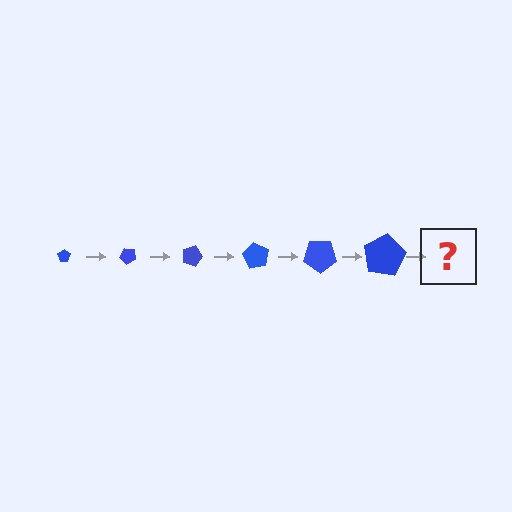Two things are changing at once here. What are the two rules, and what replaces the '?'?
The two rules are that the pentagon grows larger each step and it rotates 45 degrees each step. The '?' should be a pentagon, larger than the previous one and rotated 270 degrees from the start.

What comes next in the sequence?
The next element should be a pentagon, larger than the previous one and rotated 270 degrees from the start.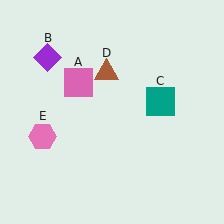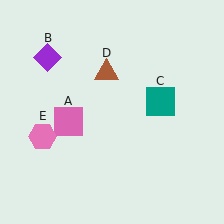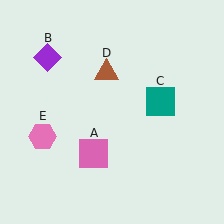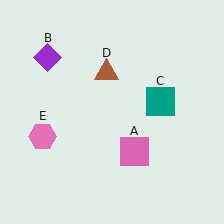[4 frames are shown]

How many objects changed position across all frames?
1 object changed position: pink square (object A).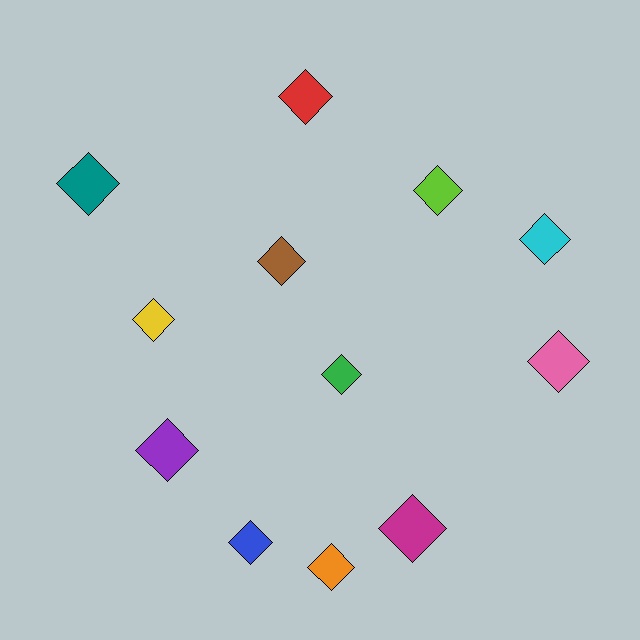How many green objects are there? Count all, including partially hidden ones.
There is 1 green object.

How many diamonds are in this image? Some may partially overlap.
There are 12 diamonds.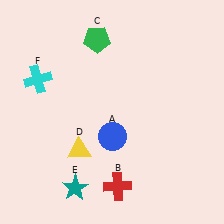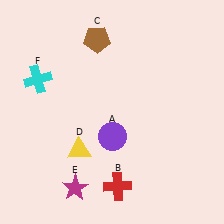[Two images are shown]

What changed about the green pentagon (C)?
In Image 1, C is green. In Image 2, it changed to brown.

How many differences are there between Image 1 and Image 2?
There are 3 differences between the two images.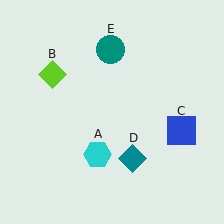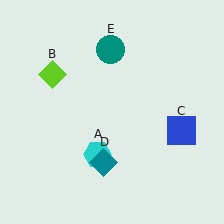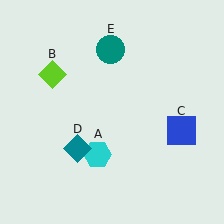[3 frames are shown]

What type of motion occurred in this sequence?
The teal diamond (object D) rotated clockwise around the center of the scene.